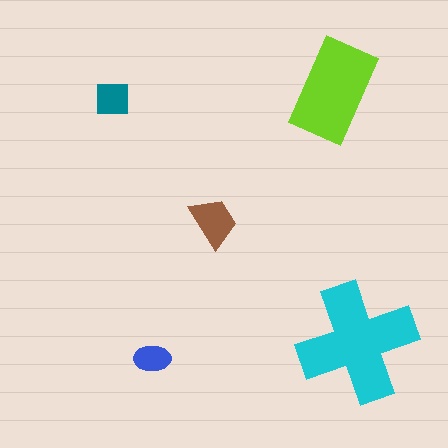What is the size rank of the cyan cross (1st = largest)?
1st.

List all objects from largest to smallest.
The cyan cross, the lime rectangle, the brown trapezoid, the teal square, the blue ellipse.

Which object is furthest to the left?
The teal square is leftmost.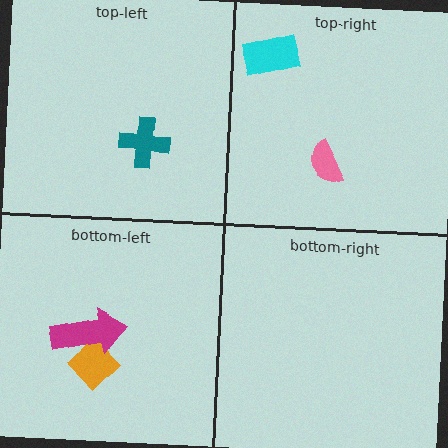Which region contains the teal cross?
The top-left region.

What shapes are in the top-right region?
The pink semicircle, the cyan rectangle.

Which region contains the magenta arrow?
The bottom-left region.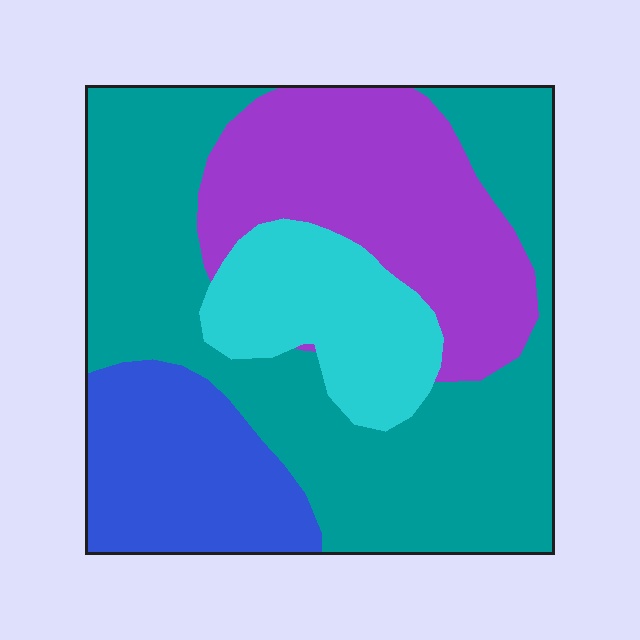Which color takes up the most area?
Teal, at roughly 45%.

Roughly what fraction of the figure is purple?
Purple covers around 25% of the figure.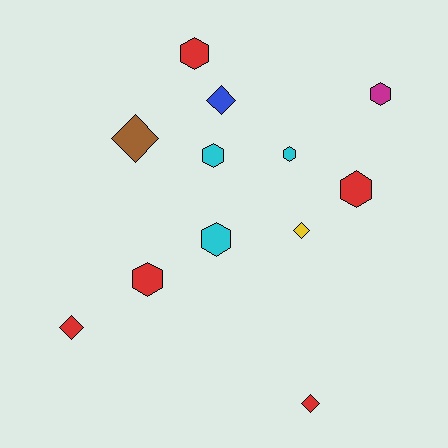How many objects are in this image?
There are 12 objects.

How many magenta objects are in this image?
There is 1 magenta object.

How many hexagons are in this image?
There are 7 hexagons.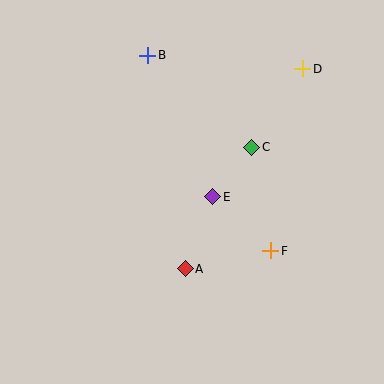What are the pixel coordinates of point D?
Point D is at (303, 69).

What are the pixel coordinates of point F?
Point F is at (271, 251).